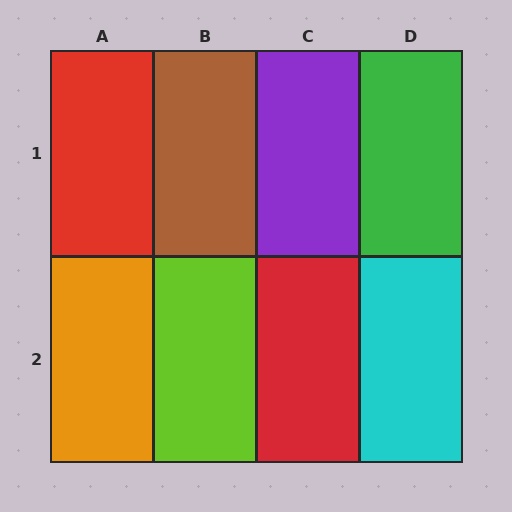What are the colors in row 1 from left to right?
Red, brown, purple, green.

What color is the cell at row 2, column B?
Lime.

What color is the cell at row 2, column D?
Cyan.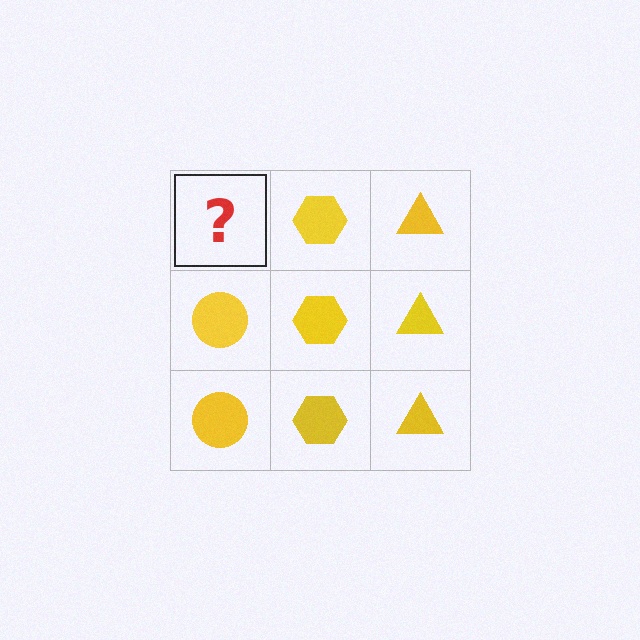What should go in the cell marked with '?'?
The missing cell should contain a yellow circle.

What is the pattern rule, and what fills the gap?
The rule is that each column has a consistent shape. The gap should be filled with a yellow circle.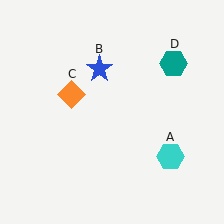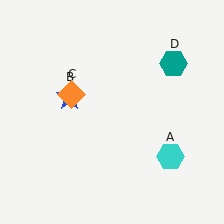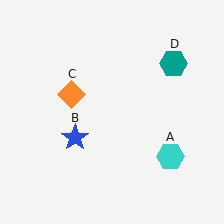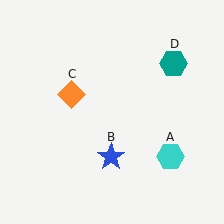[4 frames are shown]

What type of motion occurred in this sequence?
The blue star (object B) rotated counterclockwise around the center of the scene.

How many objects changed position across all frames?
1 object changed position: blue star (object B).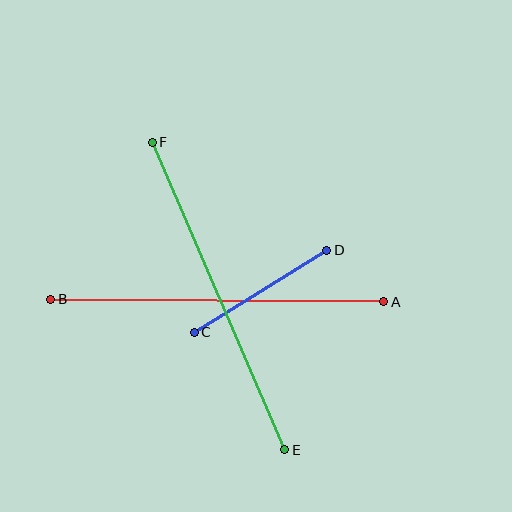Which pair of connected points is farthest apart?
Points E and F are farthest apart.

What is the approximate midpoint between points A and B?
The midpoint is at approximately (217, 301) pixels.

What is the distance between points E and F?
The distance is approximately 335 pixels.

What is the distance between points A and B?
The distance is approximately 333 pixels.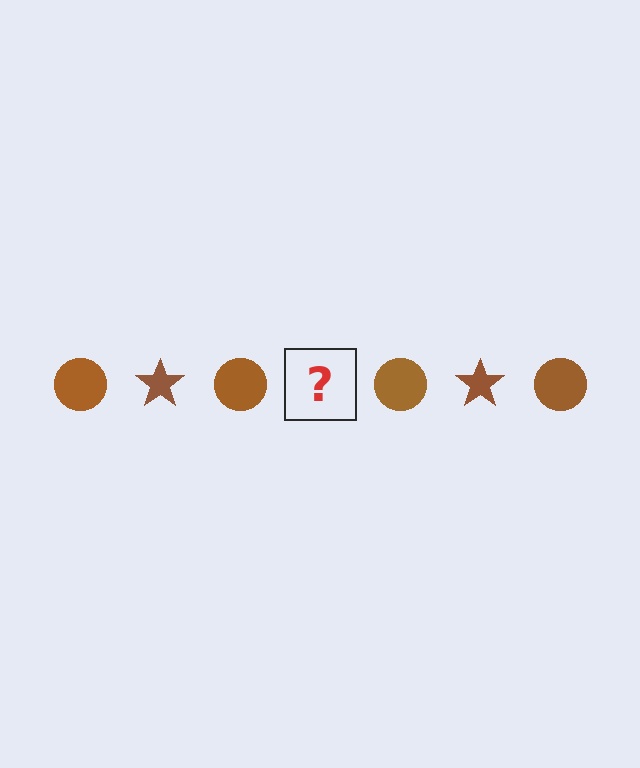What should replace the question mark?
The question mark should be replaced with a brown star.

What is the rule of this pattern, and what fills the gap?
The rule is that the pattern cycles through circle, star shapes in brown. The gap should be filled with a brown star.